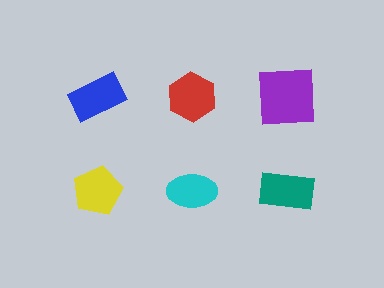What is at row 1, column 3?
A purple square.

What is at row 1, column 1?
A blue rectangle.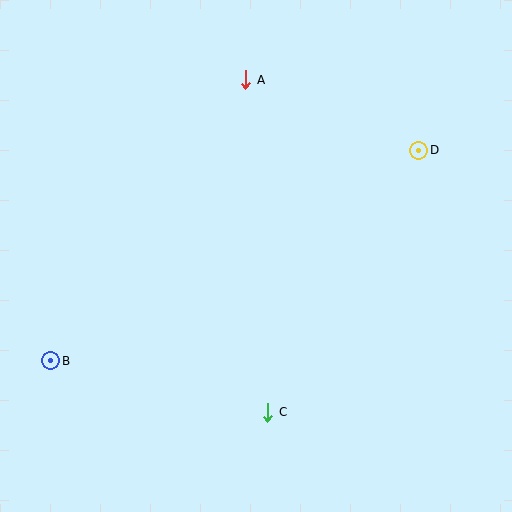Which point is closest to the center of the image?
Point C at (268, 412) is closest to the center.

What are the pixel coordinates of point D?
Point D is at (419, 150).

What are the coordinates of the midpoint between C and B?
The midpoint between C and B is at (159, 386).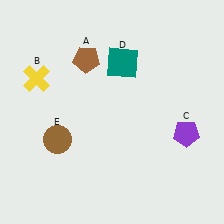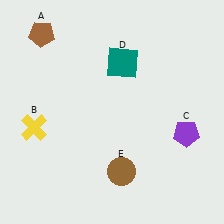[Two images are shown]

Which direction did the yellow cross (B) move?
The yellow cross (B) moved down.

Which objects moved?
The objects that moved are: the brown pentagon (A), the yellow cross (B), the brown circle (E).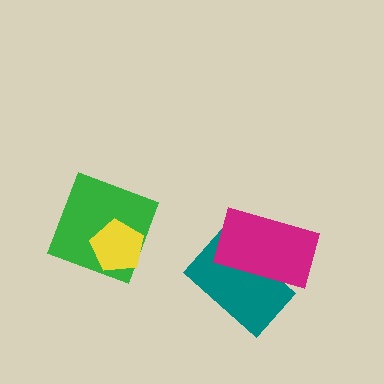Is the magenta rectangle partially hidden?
No, no other shape covers it.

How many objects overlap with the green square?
1 object overlaps with the green square.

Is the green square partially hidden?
Yes, it is partially covered by another shape.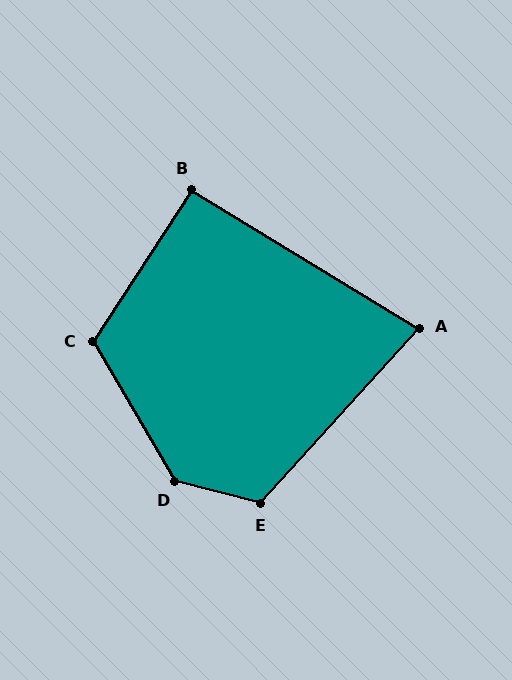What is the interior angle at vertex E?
Approximately 118 degrees (obtuse).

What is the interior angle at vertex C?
Approximately 117 degrees (obtuse).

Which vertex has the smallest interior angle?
A, at approximately 79 degrees.